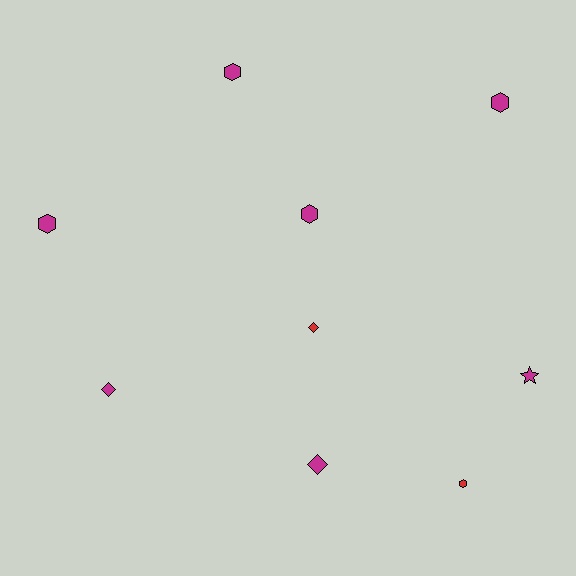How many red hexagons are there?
There is 1 red hexagon.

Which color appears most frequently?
Magenta, with 7 objects.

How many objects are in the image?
There are 9 objects.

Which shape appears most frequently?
Hexagon, with 5 objects.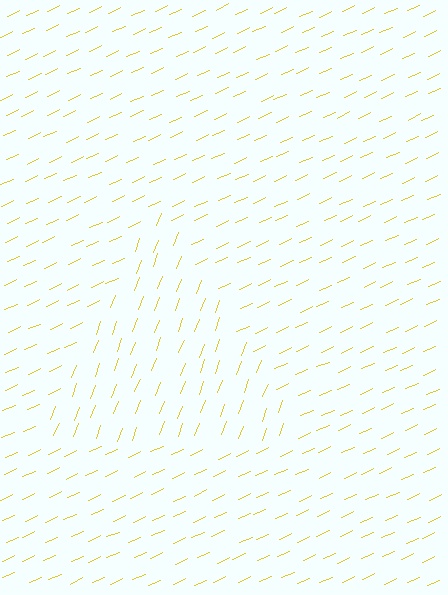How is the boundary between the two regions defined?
The boundary is defined purely by a change in line orientation (approximately 45 degrees difference). All lines are the same color and thickness.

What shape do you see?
I see a triangle.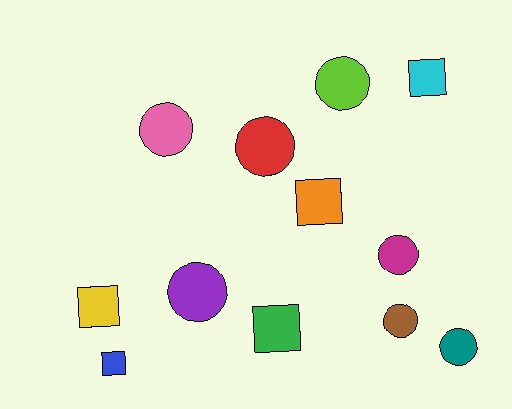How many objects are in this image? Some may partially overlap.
There are 12 objects.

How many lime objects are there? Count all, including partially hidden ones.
There is 1 lime object.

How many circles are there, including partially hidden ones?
There are 7 circles.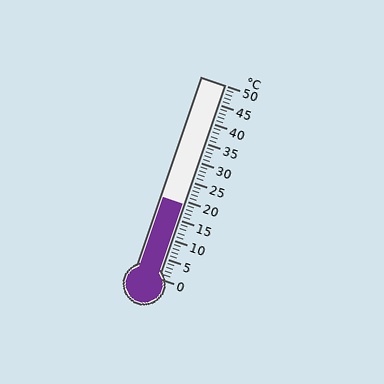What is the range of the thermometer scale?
The thermometer scale ranges from 0°C to 50°C.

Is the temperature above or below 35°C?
The temperature is below 35°C.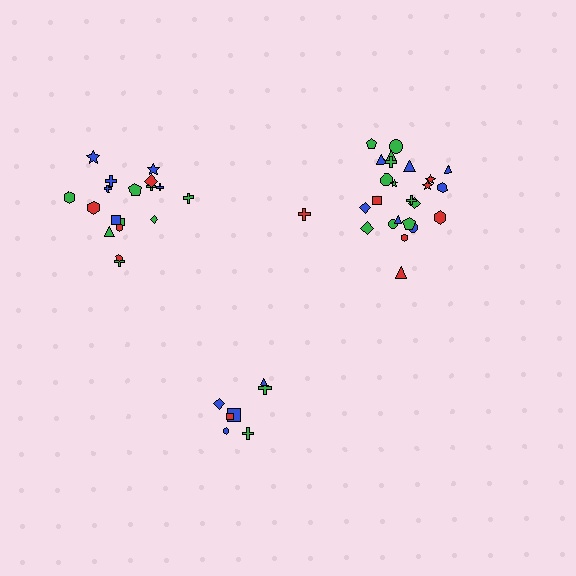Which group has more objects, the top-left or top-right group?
The top-right group.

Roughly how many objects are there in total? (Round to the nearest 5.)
Roughly 50 objects in total.